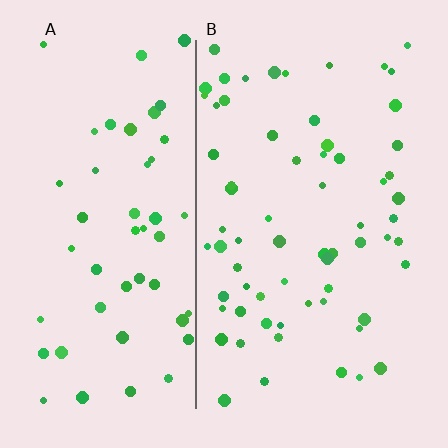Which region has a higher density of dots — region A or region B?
B (the right).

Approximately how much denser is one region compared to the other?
Approximately 1.3× — region B over region A.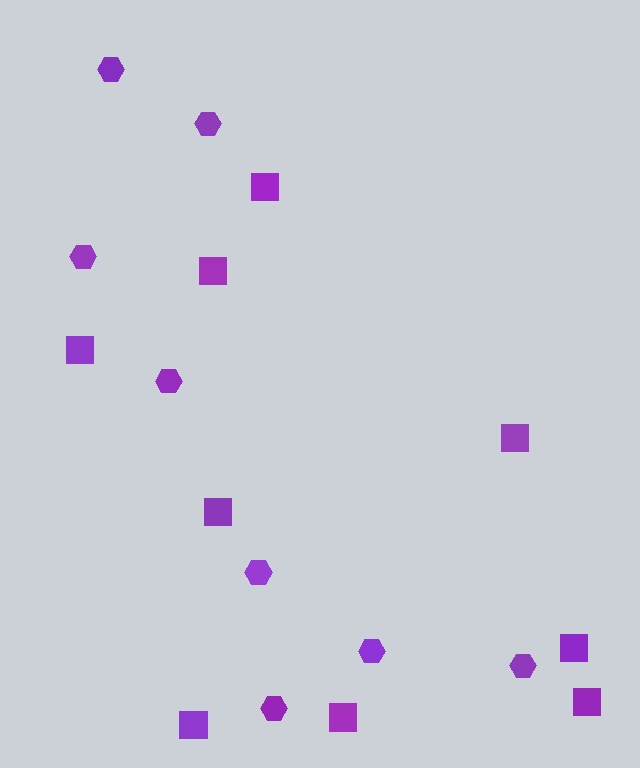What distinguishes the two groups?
There are 2 groups: one group of squares (9) and one group of hexagons (8).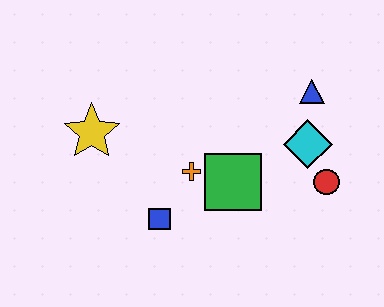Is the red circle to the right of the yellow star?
Yes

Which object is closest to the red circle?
The cyan diamond is closest to the red circle.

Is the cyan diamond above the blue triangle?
No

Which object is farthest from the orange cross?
The blue triangle is farthest from the orange cross.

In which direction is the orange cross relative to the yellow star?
The orange cross is to the right of the yellow star.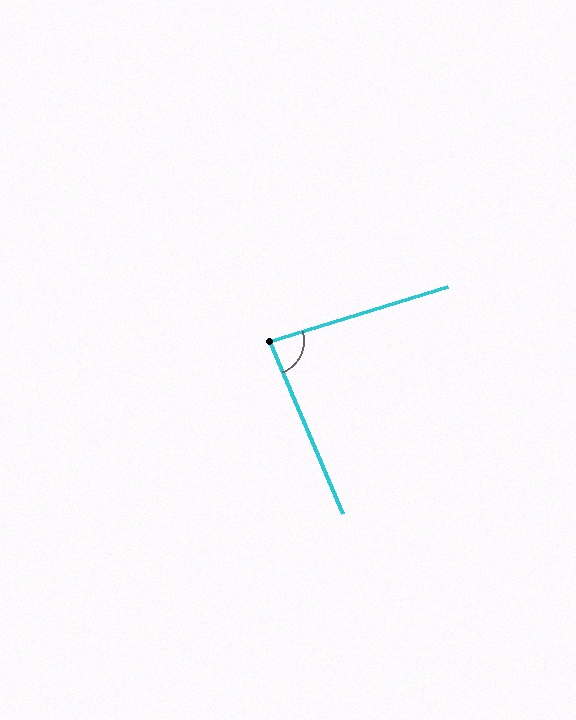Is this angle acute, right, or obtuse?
It is acute.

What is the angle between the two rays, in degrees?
Approximately 84 degrees.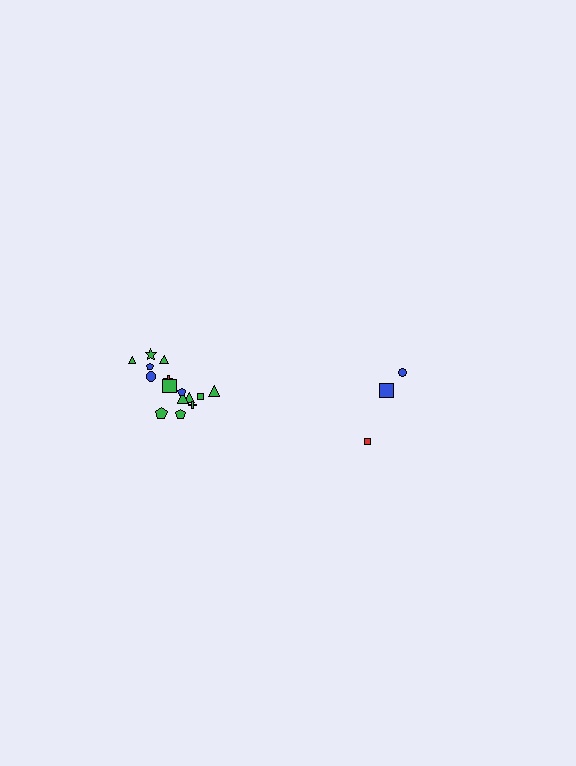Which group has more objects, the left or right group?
The left group.